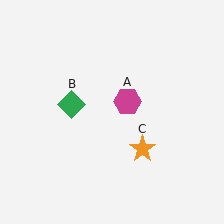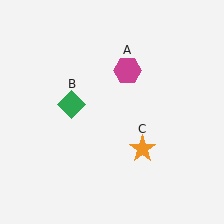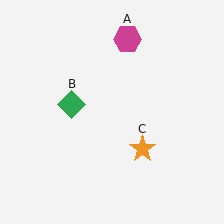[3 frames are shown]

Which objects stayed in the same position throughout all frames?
Green diamond (object B) and orange star (object C) remained stationary.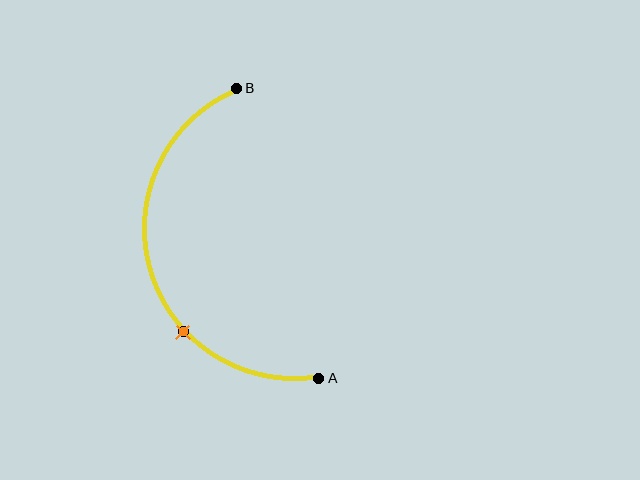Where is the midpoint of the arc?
The arc midpoint is the point on the curve farthest from the straight line joining A and B. It sits to the left of that line.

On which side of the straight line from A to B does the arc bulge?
The arc bulges to the left of the straight line connecting A and B.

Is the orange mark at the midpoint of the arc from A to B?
No. The orange mark lies on the arc but is closer to endpoint A. The arc midpoint would be at the point on the curve equidistant along the arc from both A and B.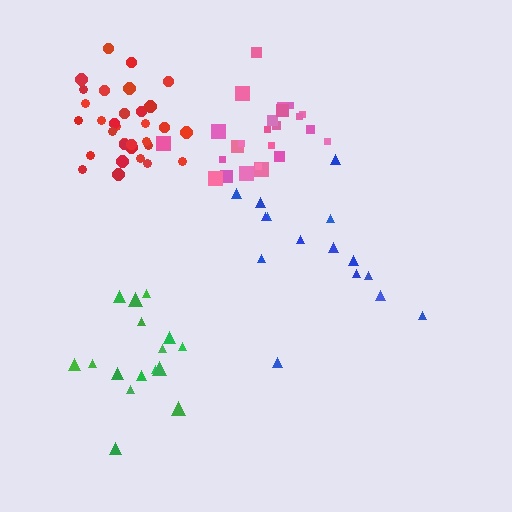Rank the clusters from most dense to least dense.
red, pink, green, blue.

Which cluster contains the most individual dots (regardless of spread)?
Red (32).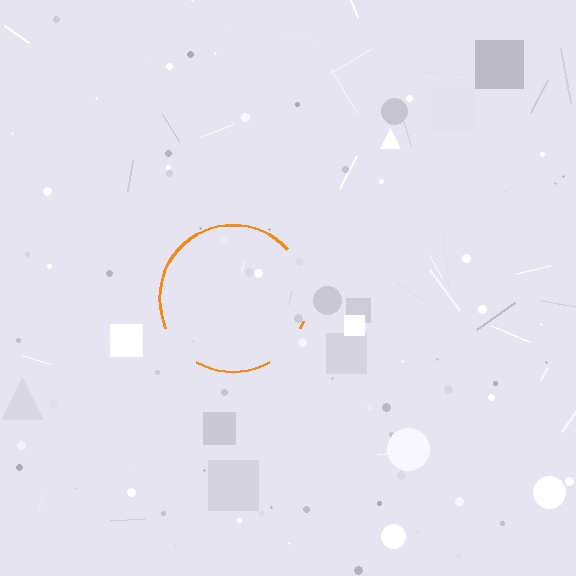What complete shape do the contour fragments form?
The contour fragments form a circle.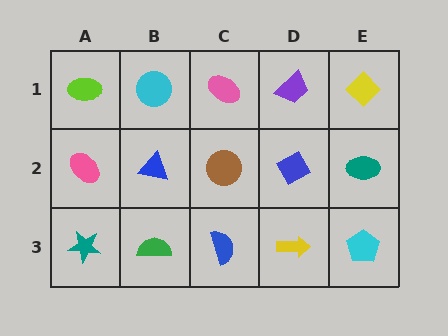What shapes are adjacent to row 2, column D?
A purple trapezoid (row 1, column D), a yellow arrow (row 3, column D), a brown circle (row 2, column C), a teal ellipse (row 2, column E).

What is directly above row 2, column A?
A lime ellipse.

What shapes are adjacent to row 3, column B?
A blue triangle (row 2, column B), a teal star (row 3, column A), a blue semicircle (row 3, column C).